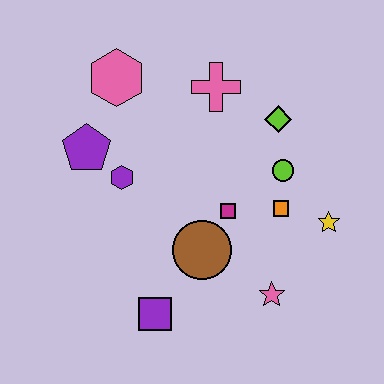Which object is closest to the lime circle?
The orange square is closest to the lime circle.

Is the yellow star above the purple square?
Yes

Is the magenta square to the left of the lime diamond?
Yes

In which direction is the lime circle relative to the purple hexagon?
The lime circle is to the right of the purple hexagon.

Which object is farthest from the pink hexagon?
The pink star is farthest from the pink hexagon.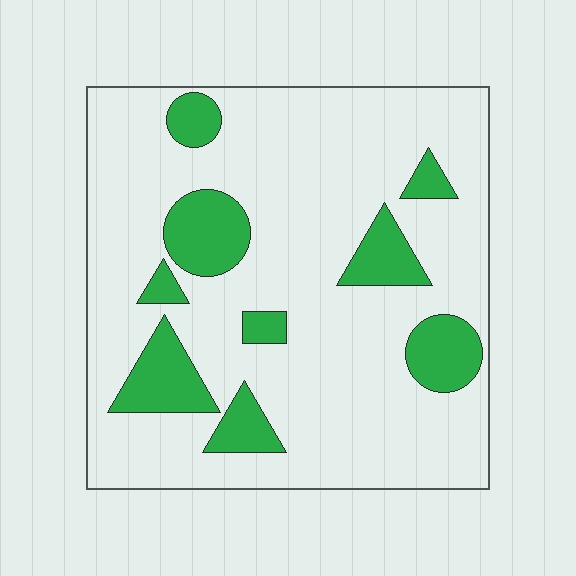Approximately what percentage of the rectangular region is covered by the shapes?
Approximately 20%.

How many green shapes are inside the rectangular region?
9.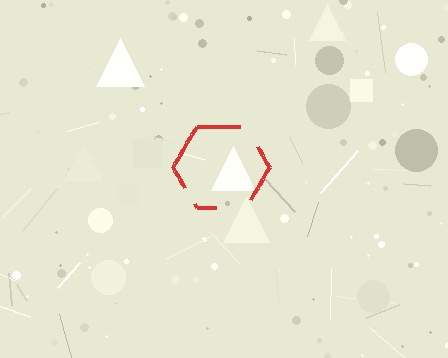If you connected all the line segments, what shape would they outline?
They would outline a hexagon.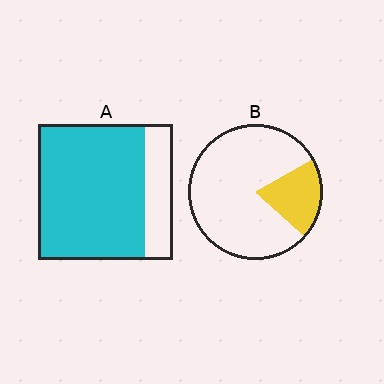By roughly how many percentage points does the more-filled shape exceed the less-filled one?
By roughly 60 percentage points (A over B).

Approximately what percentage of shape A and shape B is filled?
A is approximately 80% and B is approximately 20%.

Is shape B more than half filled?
No.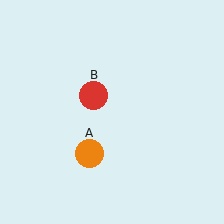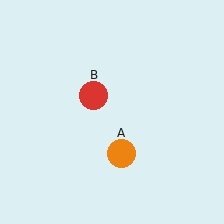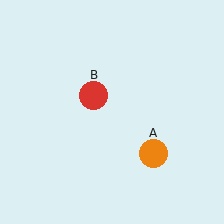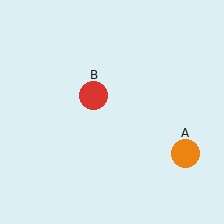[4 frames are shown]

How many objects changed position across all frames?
1 object changed position: orange circle (object A).